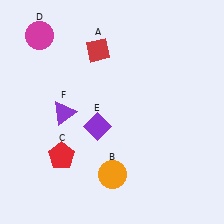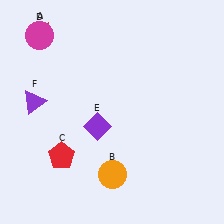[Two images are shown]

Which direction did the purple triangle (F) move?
The purple triangle (F) moved left.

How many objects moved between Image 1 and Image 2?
2 objects moved between the two images.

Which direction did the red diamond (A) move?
The red diamond (A) moved left.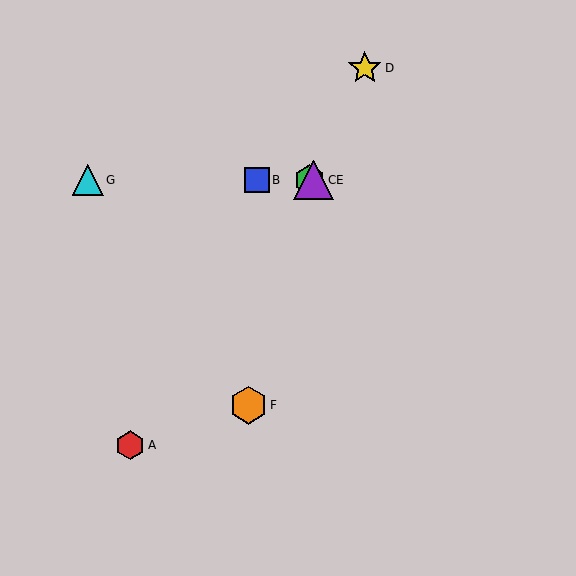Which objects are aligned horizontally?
Objects B, C, E, G are aligned horizontally.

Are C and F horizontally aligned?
No, C is at y≈180 and F is at y≈405.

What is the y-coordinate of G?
Object G is at y≈180.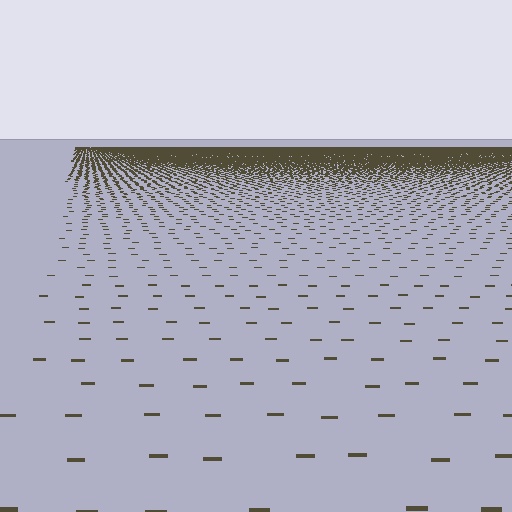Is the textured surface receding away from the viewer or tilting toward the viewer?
The surface is receding away from the viewer. Texture elements get smaller and denser toward the top.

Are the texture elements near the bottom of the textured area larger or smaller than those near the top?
Larger. Near the bottom, elements are closer to the viewer and appear at a bigger on-screen size.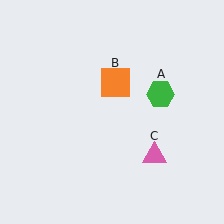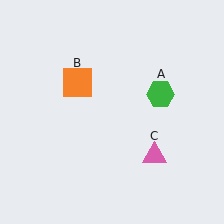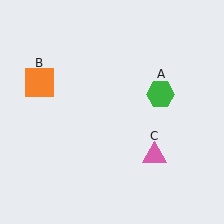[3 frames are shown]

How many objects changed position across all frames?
1 object changed position: orange square (object B).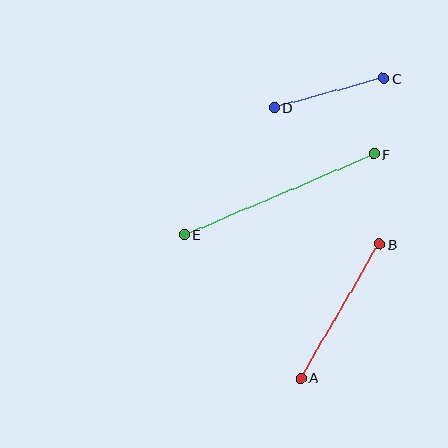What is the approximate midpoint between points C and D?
The midpoint is at approximately (329, 93) pixels.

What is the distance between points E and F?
The distance is approximately 206 pixels.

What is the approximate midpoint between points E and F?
The midpoint is at approximately (279, 194) pixels.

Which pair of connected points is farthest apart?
Points E and F are farthest apart.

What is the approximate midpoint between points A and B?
The midpoint is at approximately (340, 311) pixels.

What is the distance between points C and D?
The distance is approximately 114 pixels.